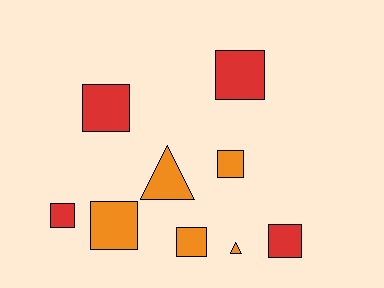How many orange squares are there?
There are 3 orange squares.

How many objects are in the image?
There are 9 objects.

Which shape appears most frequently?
Square, with 7 objects.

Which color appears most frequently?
Orange, with 5 objects.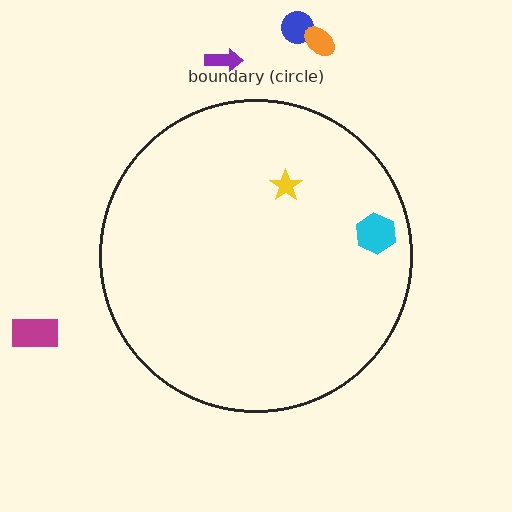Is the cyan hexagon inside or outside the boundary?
Inside.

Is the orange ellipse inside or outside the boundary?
Outside.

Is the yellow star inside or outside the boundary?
Inside.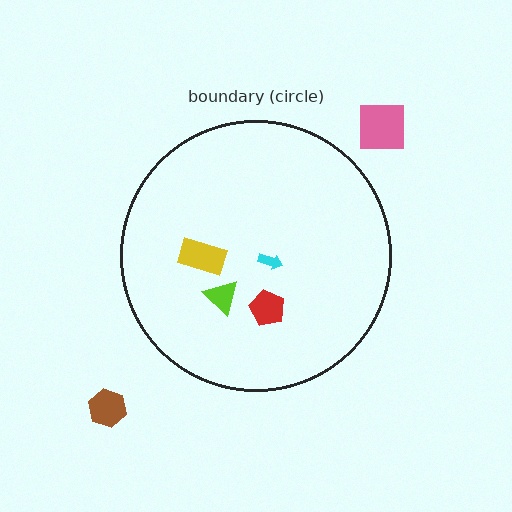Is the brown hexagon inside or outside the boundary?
Outside.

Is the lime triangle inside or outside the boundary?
Inside.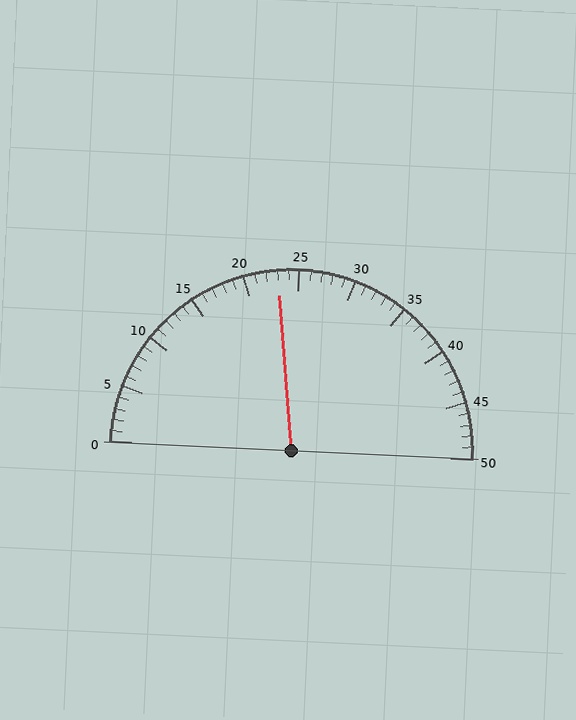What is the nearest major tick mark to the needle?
The nearest major tick mark is 25.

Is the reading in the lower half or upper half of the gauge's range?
The reading is in the lower half of the range (0 to 50).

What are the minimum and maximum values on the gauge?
The gauge ranges from 0 to 50.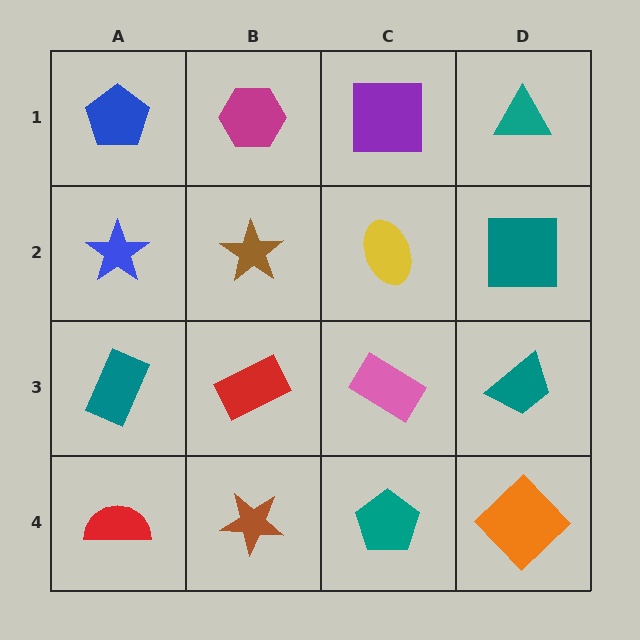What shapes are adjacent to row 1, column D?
A teal square (row 2, column D), a purple square (row 1, column C).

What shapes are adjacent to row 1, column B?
A brown star (row 2, column B), a blue pentagon (row 1, column A), a purple square (row 1, column C).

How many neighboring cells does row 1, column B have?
3.